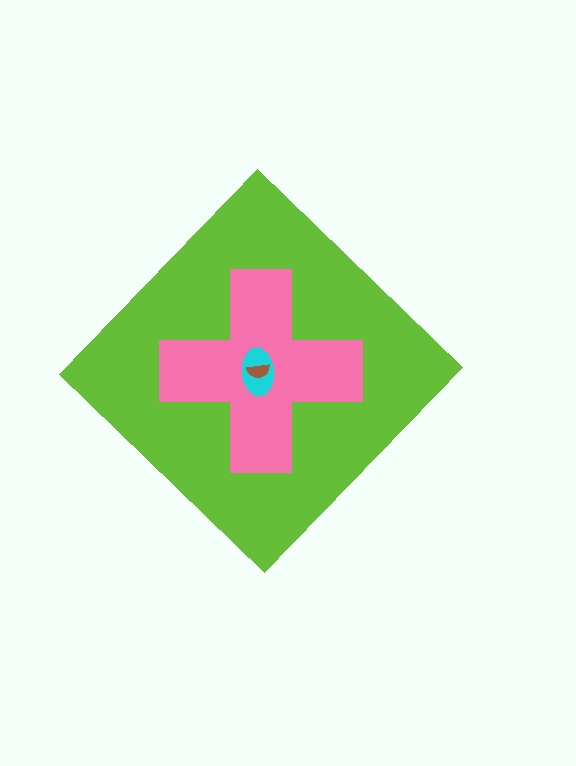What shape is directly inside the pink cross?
The cyan ellipse.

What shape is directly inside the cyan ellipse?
The brown semicircle.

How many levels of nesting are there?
4.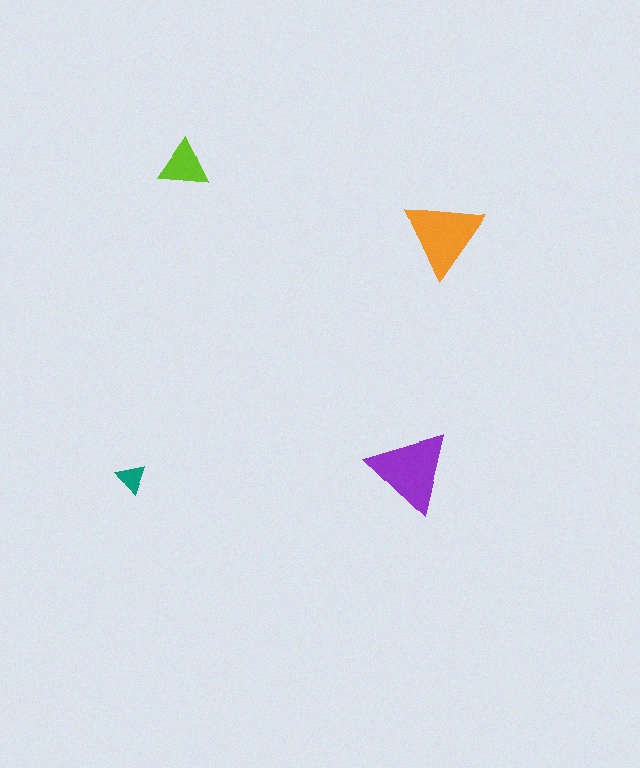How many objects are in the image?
There are 4 objects in the image.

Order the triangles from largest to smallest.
the purple one, the orange one, the lime one, the teal one.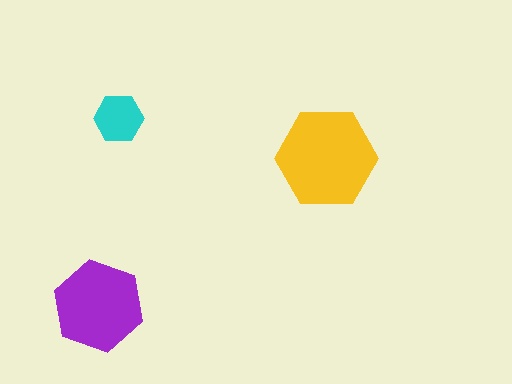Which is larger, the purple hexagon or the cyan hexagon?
The purple one.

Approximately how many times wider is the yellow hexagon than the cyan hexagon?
About 2 times wider.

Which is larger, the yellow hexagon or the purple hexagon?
The yellow one.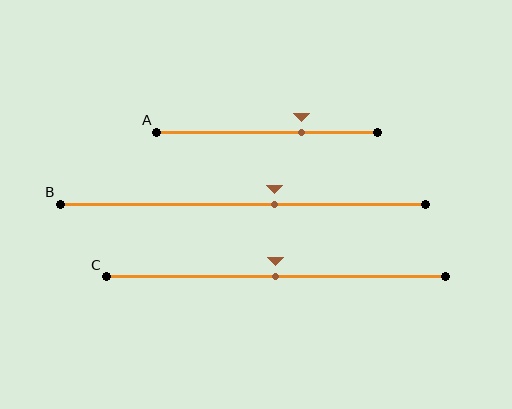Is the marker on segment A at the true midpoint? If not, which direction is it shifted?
No, the marker on segment A is shifted to the right by about 16% of the segment length.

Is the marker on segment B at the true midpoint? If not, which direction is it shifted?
No, the marker on segment B is shifted to the right by about 9% of the segment length.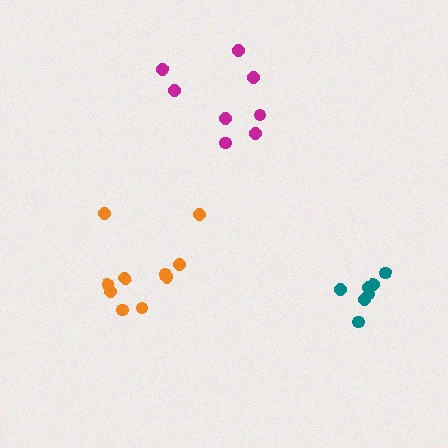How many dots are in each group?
Group 1: 8 dots, Group 2: 7 dots, Group 3: 10 dots (25 total).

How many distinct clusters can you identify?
There are 3 distinct clusters.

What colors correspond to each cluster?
The clusters are colored: magenta, teal, orange.